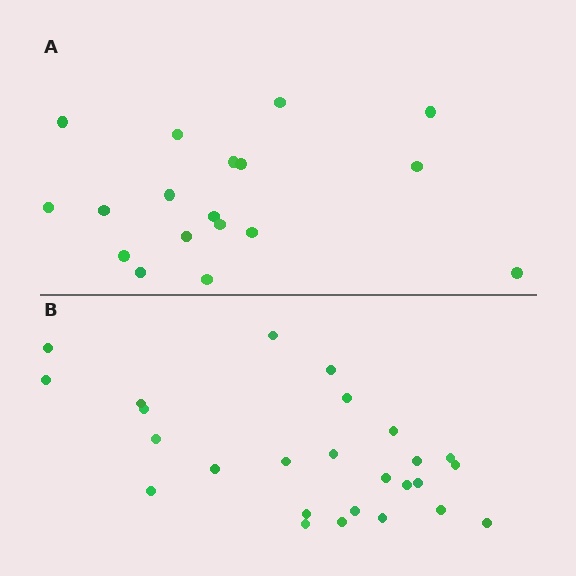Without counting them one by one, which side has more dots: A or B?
Region B (the bottom region) has more dots.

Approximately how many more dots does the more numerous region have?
Region B has roughly 8 or so more dots than region A.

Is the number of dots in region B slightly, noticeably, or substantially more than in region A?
Region B has noticeably more, but not dramatically so. The ratio is roughly 1.4 to 1.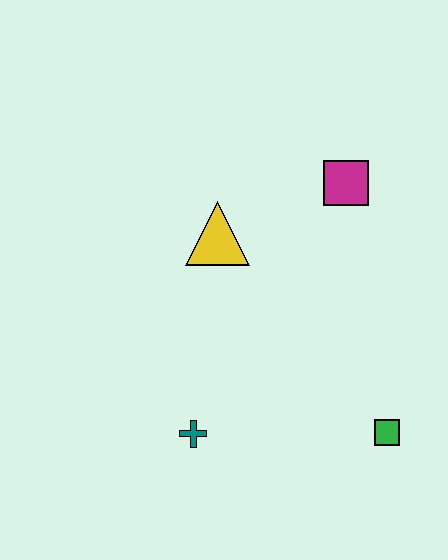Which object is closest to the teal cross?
The green square is closest to the teal cross.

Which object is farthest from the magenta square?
The teal cross is farthest from the magenta square.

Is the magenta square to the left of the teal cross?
No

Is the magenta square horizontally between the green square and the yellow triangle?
Yes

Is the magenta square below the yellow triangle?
No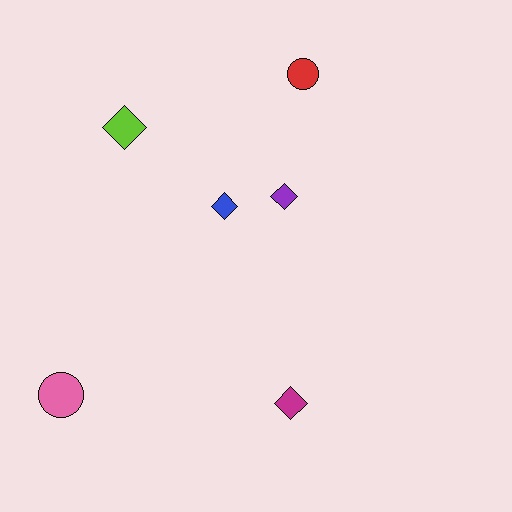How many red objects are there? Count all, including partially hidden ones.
There is 1 red object.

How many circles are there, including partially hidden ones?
There are 2 circles.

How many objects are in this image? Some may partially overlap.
There are 6 objects.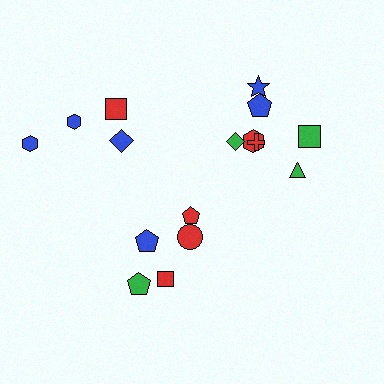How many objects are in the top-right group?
There are 7 objects.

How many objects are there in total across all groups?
There are 16 objects.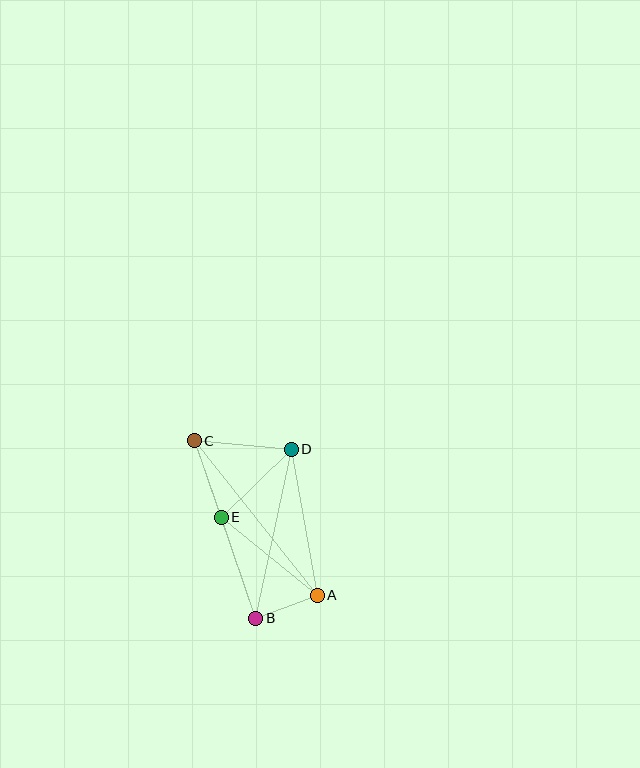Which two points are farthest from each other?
Points A and C are farthest from each other.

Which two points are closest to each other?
Points A and B are closest to each other.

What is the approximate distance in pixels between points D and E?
The distance between D and E is approximately 98 pixels.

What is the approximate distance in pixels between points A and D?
The distance between A and D is approximately 148 pixels.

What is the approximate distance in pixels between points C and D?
The distance between C and D is approximately 97 pixels.